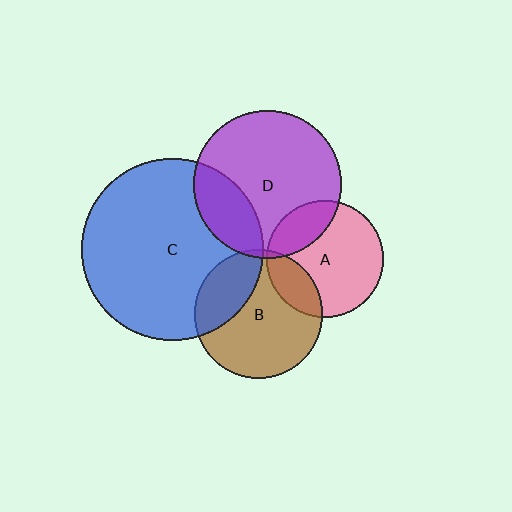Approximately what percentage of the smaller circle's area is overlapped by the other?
Approximately 20%.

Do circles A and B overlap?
Yes.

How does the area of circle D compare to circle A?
Approximately 1.6 times.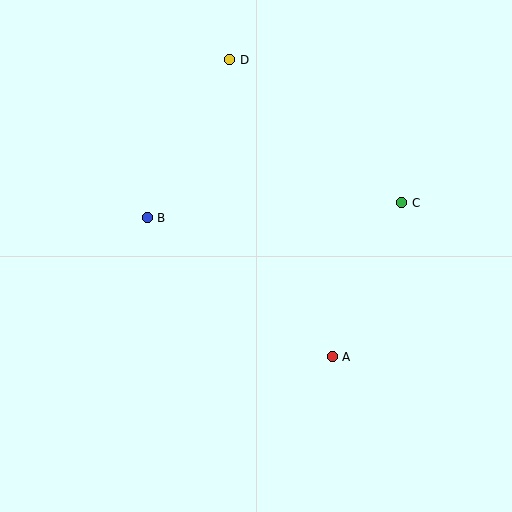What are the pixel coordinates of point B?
Point B is at (147, 218).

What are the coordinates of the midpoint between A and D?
The midpoint between A and D is at (281, 208).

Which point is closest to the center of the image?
Point B at (147, 218) is closest to the center.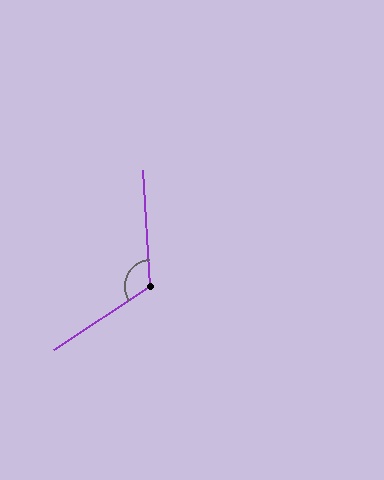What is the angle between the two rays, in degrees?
Approximately 120 degrees.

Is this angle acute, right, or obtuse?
It is obtuse.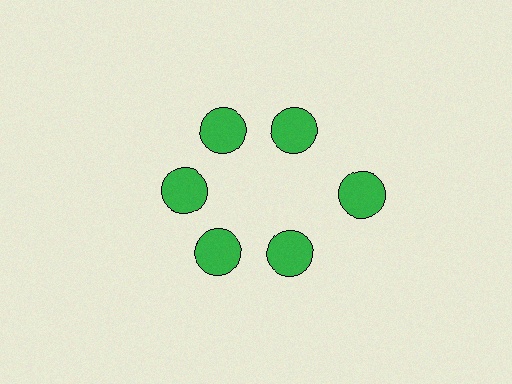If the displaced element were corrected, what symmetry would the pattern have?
It would have 6-fold rotational symmetry — the pattern would map onto itself every 60 degrees.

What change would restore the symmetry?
The symmetry would be restored by moving it inward, back onto the ring so that all 6 circles sit at equal angles and equal distance from the center.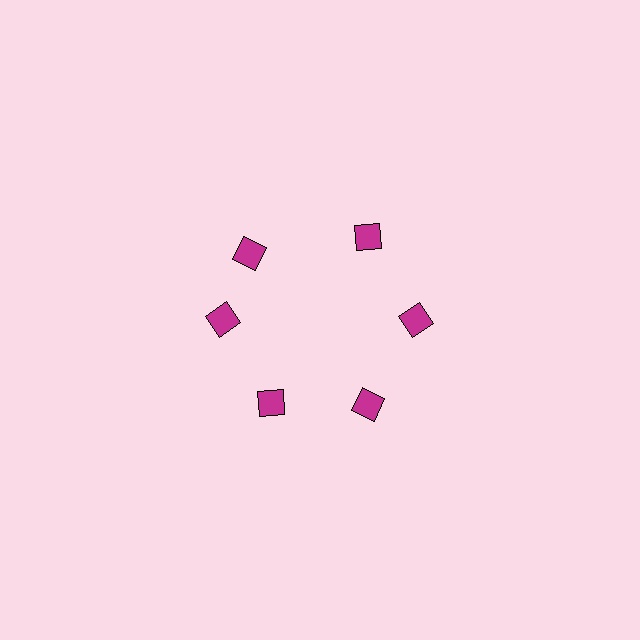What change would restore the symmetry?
The symmetry would be restored by rotating it back into even spacing with its neighbors so that all 6 diamonds sit at equal angles and equal distance from the center.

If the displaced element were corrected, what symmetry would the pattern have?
It would have 6-fold rotational symmetry — the pattern would map onto itself every 60 degrees.